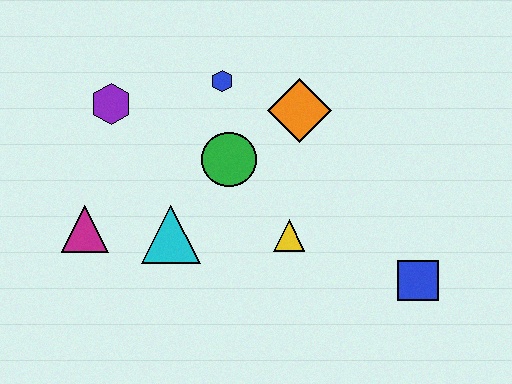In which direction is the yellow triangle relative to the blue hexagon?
The yellow triangle is below the blue hexagon.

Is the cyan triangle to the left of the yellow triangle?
Yes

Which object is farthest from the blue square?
The purple hexagon is farthest from the blue square.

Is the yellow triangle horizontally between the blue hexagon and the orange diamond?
Yes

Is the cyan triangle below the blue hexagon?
Yes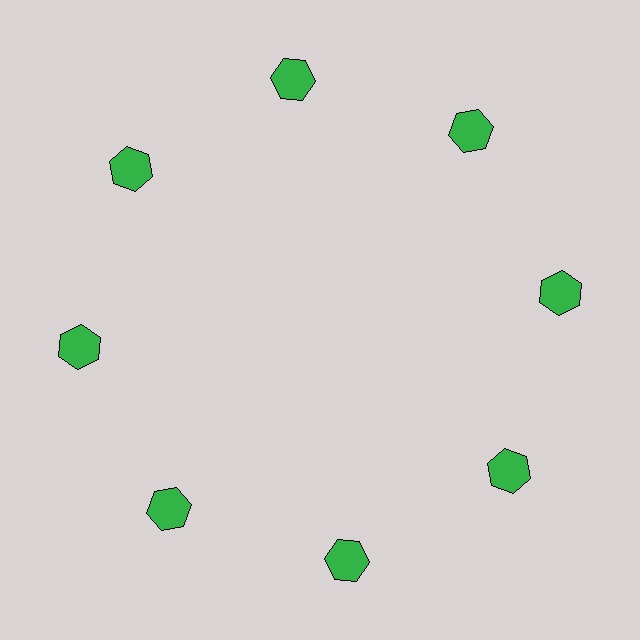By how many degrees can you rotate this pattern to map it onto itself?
The pattern maps onto itself every 45 degrees of rotation.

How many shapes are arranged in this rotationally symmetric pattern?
There are 8 shapes, arranged in 8 groups of 1.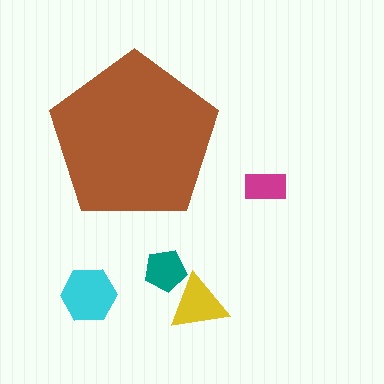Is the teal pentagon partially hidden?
No, the teal pentagon is fully visible.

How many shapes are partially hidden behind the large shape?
0 shapes are partially hidden.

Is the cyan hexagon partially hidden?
No, the cyan hexagon is fully visible.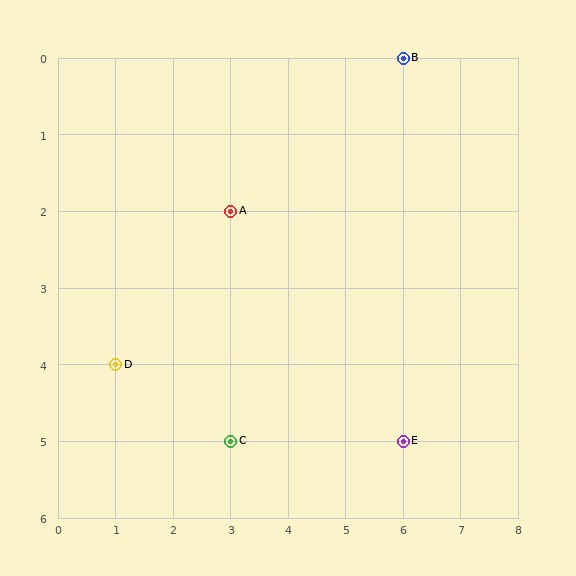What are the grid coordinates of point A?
Point A is at grid coordinates (3, 2).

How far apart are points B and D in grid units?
Points B and D are 5 columns and 4 rows apart (about 6.4 grid units diagonally).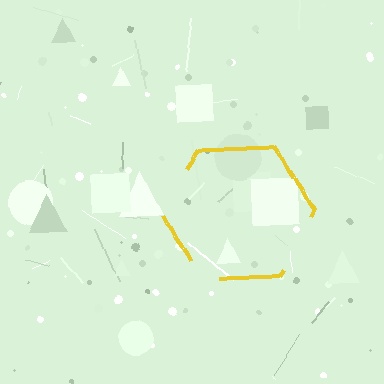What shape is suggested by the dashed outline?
The dashed outline suggests a hexagon.